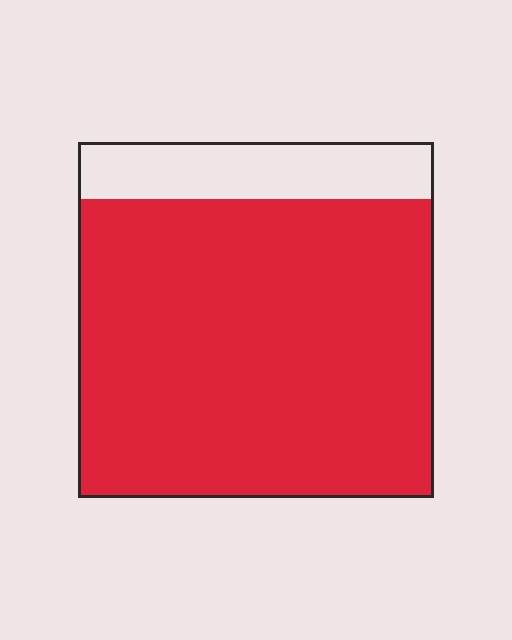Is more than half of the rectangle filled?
Yes.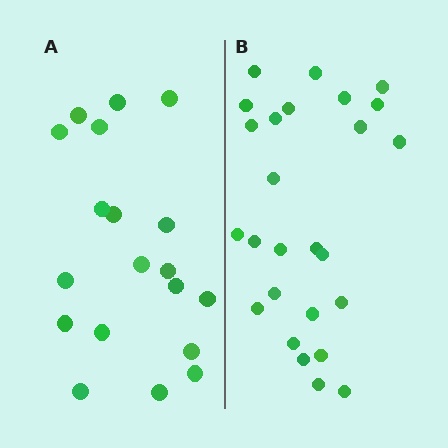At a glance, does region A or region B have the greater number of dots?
Region B (the right region) has more dots.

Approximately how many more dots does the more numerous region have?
Region B has roughly 8 or so more dots than region A.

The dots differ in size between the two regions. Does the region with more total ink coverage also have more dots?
No. Region A has more total ink coverage because its dots are larger, but region B actually contains more individual dots. Total area can be misleading — the number of items is what matters here.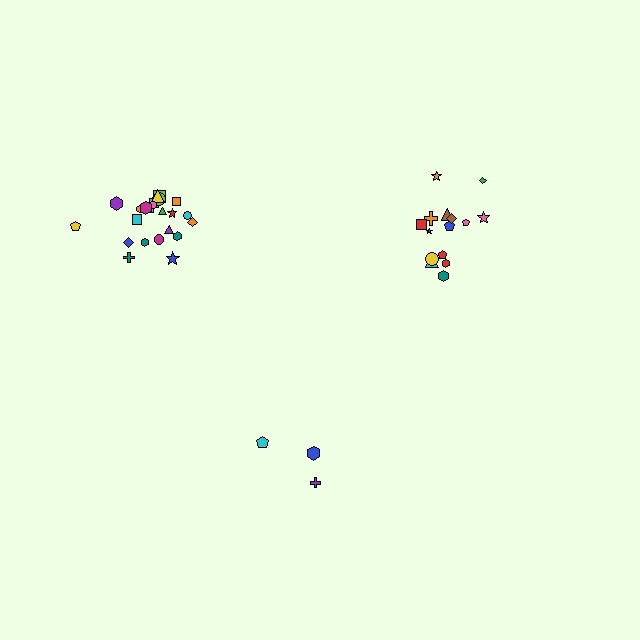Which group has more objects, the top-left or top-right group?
The top-left group.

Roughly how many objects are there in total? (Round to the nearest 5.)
Roughly 40 objects in total.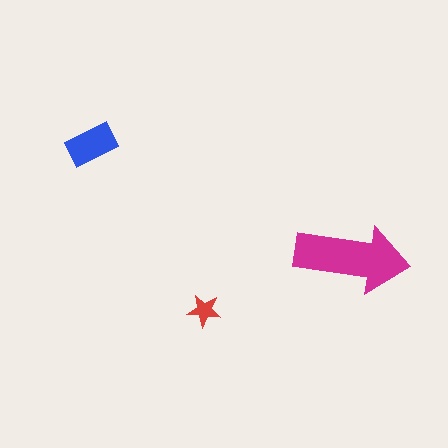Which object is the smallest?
The red star.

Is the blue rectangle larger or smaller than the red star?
Larger.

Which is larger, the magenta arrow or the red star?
The magenta arrow.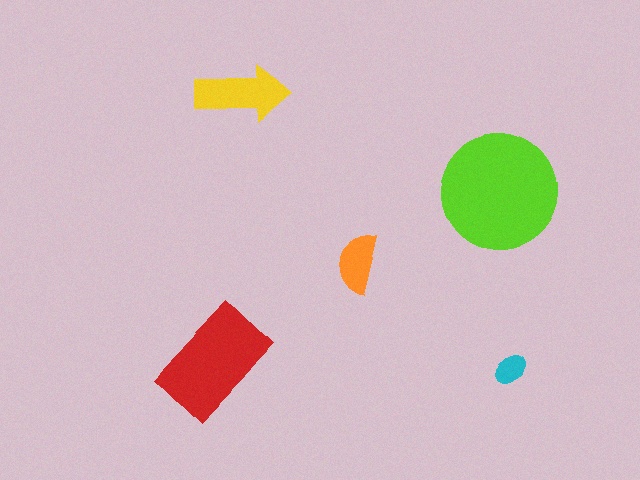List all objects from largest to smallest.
The lime circle, the red rectangle, the yellow arrow, the orange semicircle, the cyan ellipse.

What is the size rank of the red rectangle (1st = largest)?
2nd.